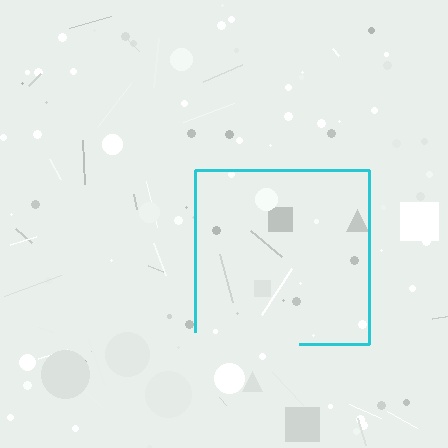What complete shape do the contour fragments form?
The contour fragments form a square.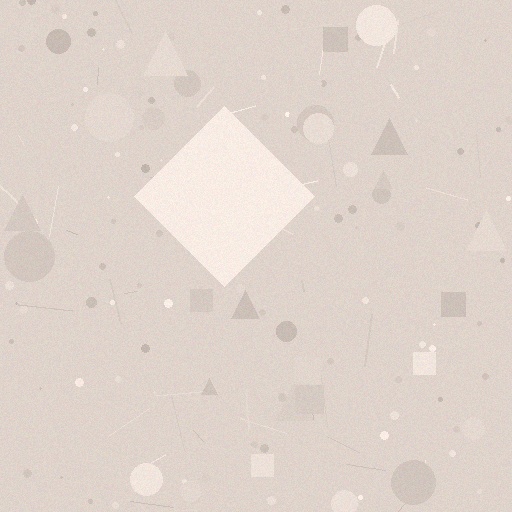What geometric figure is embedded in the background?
A diamond is embedded in the background.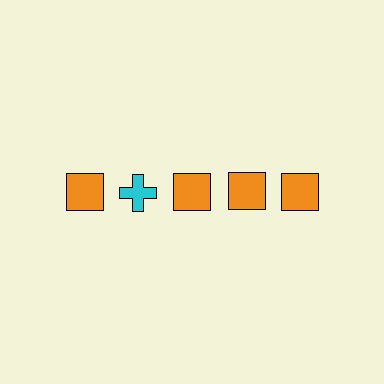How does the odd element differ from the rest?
It differs in both color (cyan instead of orange) and shape (cross instead of square).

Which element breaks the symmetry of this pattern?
The cyan cross in the top row, second from left column breaks the symmetry. All other shapes are orange squares.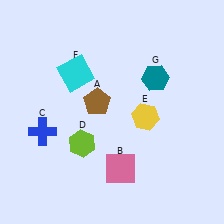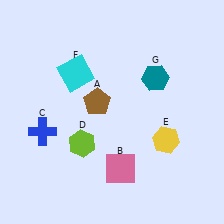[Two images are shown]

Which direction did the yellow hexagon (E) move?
The yellow hexagon (E) moved down.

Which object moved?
The yellow hexagon (E) moved down.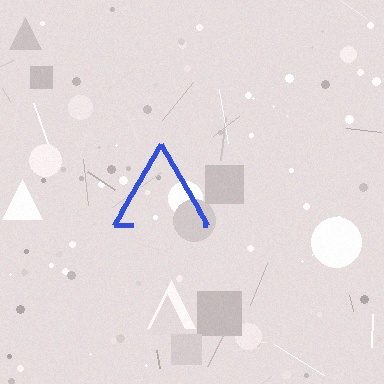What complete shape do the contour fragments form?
The contour fragments form a triangle.